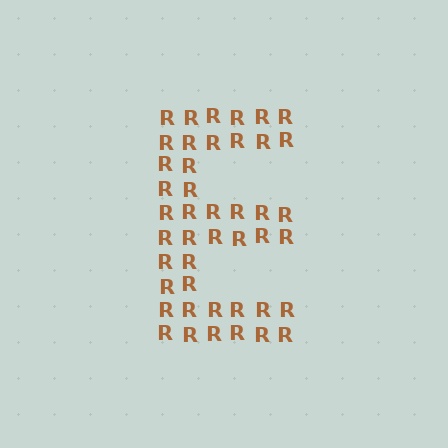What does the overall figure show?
The overall figure shows the letter E.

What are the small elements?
The small elements are letter R's.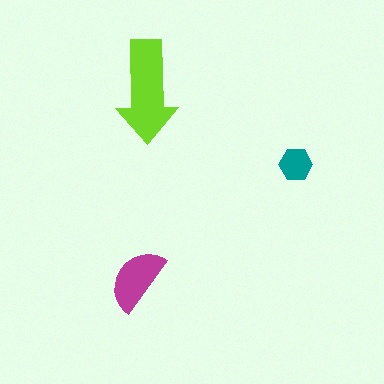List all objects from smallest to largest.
The teal hexagon, the magenta semicircle, the lime arrow.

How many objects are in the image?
There are 3 objects in the image.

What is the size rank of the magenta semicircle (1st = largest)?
2nd.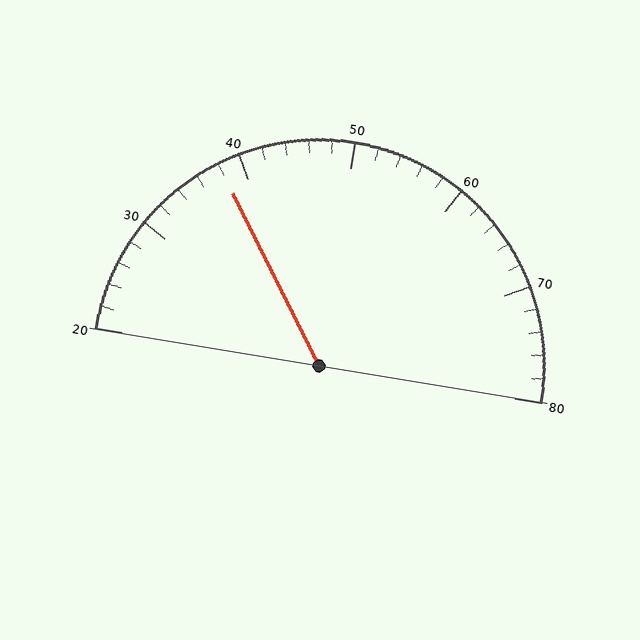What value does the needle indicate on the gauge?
The needle indicates approximately 38.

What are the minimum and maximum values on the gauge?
The gauge ranges from 20 to 80.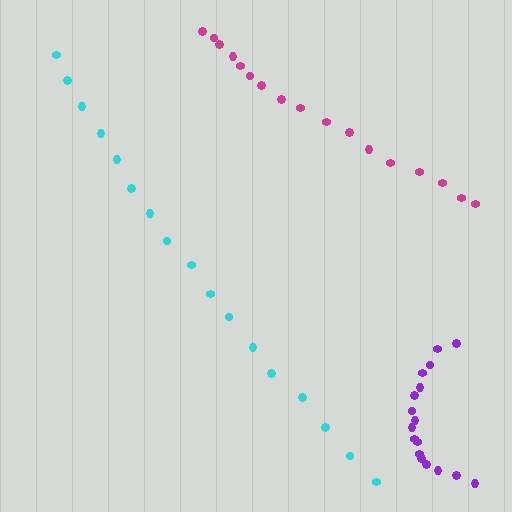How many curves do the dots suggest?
There are 3 distinct paths.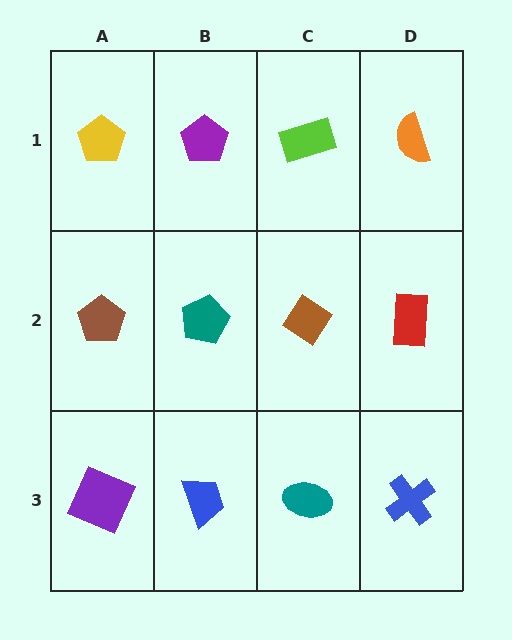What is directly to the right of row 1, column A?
A purple pentagon.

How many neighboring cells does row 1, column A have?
2.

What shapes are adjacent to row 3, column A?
A brown pentagon (row 2, column A), a blue trapezoid (row 3, column B).